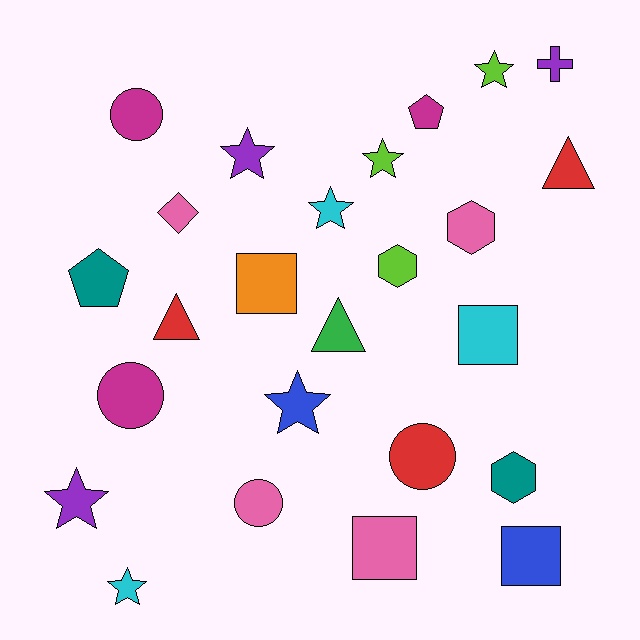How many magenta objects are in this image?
There are 3 magenta objects.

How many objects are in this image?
There are 25 objects.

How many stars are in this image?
There are 7 stars.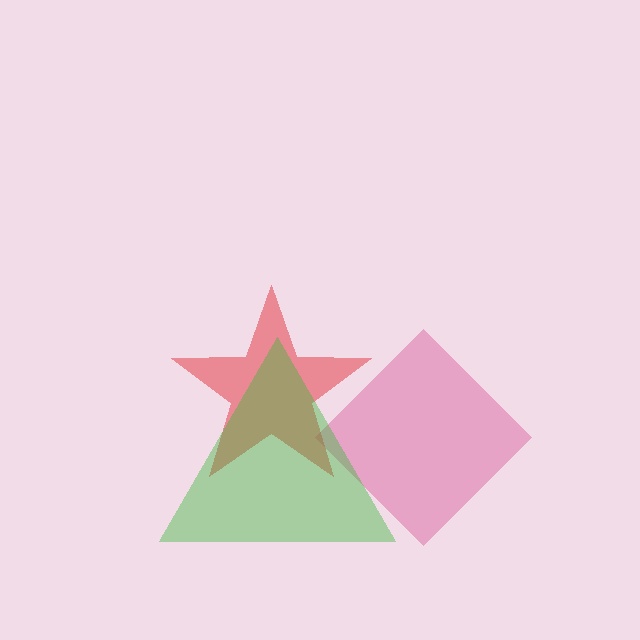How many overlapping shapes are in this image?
There are 3 overlapping shapes in the image.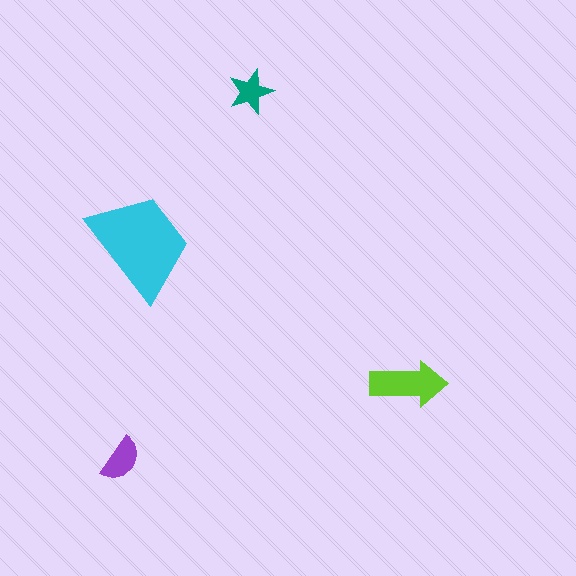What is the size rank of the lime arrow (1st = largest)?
2nd.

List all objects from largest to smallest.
The cyan trapezoid, the lime arrow, the purple semicircle, the teal star.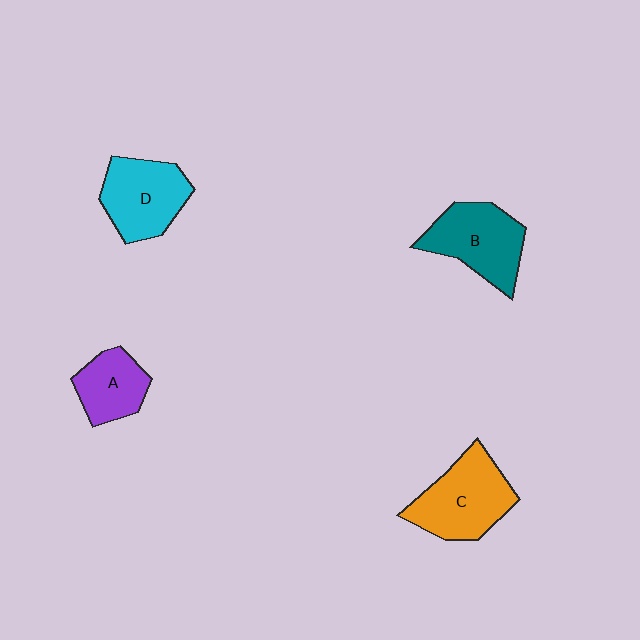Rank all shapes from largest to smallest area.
From largest to smallest: C (orange), B (teal), D (cyan), A (purple).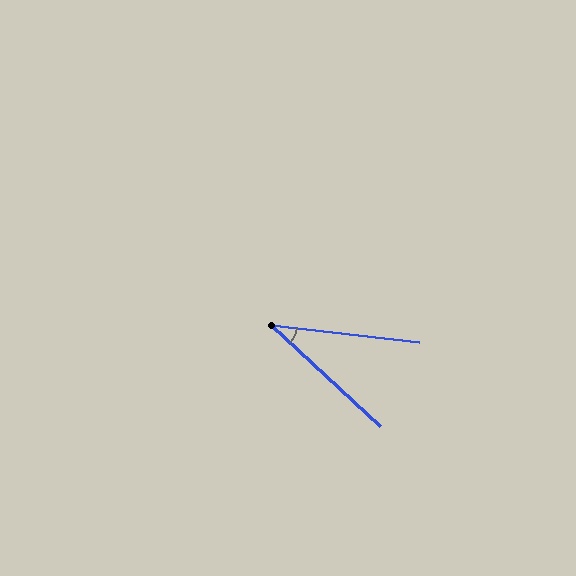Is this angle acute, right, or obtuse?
It is acute.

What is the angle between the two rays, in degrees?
Approximately 36 degrees.